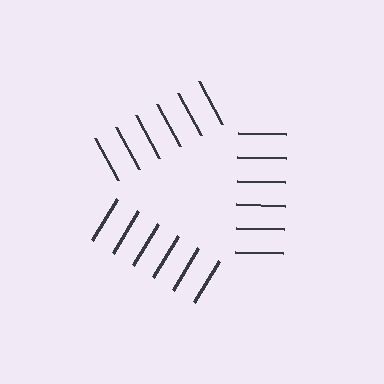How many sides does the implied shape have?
3 sides — the line-ends trace a triangle.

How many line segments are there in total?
18 — 6 along each of the 3 edges.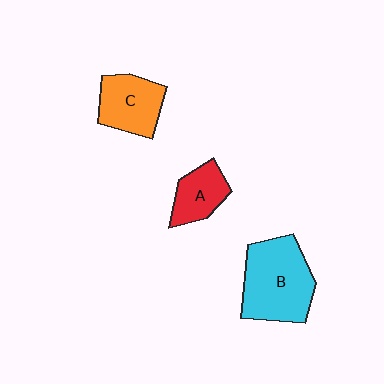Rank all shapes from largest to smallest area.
From largest to smallest: B (cyan), C (orange), A (red).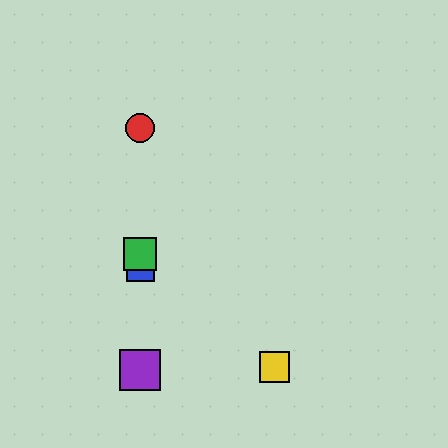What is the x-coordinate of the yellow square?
The yellow square is at x≈275.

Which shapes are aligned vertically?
The red circle, the blue square, the green square, the purple square are aligned vertically.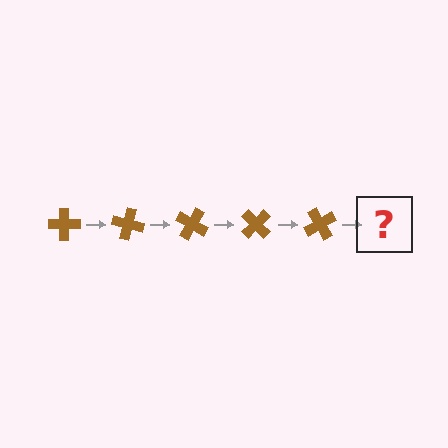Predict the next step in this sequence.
The next step is a brown cross rotated 75 degrees.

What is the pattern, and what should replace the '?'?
The pattern is that the cross rotates 15 degrees each step. The '?' should be a brown cross rotated 75 degrees.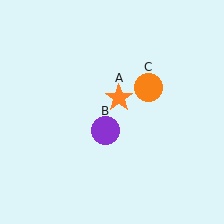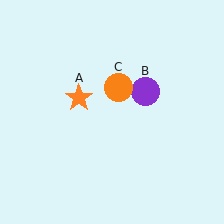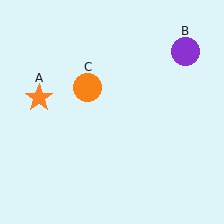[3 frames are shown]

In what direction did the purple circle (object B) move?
The purple circle (object B) moved up and to the right.